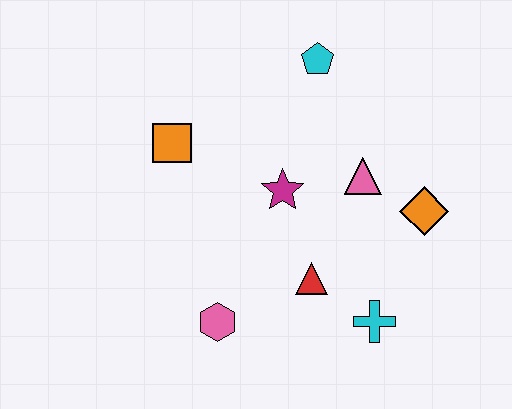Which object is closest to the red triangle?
The cyan cross is closest to the red triangle.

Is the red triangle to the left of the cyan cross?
Yes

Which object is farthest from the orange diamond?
The orange square is farthest from the orange diamond.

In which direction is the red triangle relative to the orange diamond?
The red triangle is to the left of the orange diamond.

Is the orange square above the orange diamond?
Yes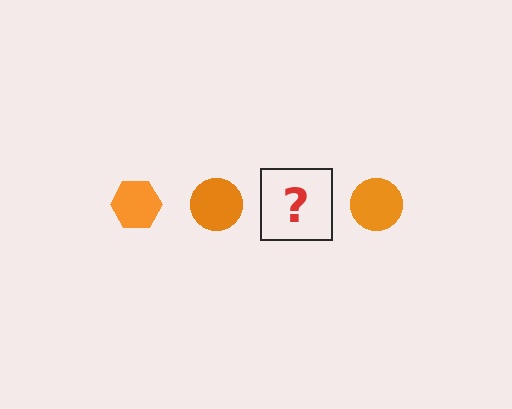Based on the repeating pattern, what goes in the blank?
The blank should be an orange hexagon.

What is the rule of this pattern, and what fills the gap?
The rule is that the pattern cycles through hexagon, circle shapes in orange. The gap should be filled with an orange hexagon.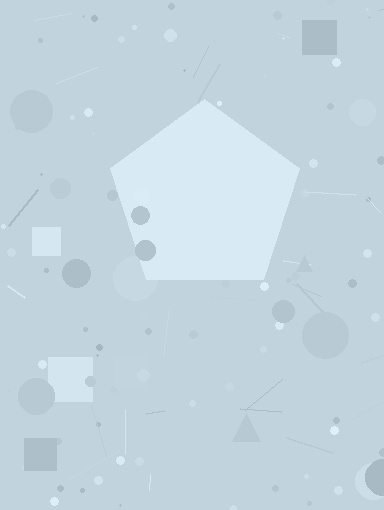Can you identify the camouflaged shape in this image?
The camouflaged shape is a pentagon.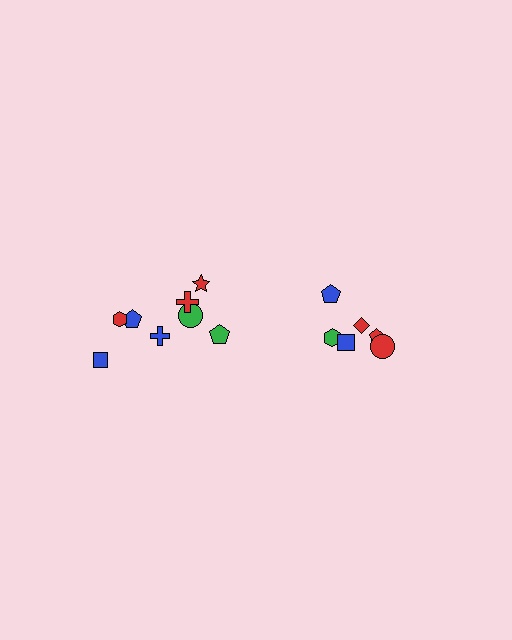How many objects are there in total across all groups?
There are 14 objects.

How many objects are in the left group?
There are 8 objects.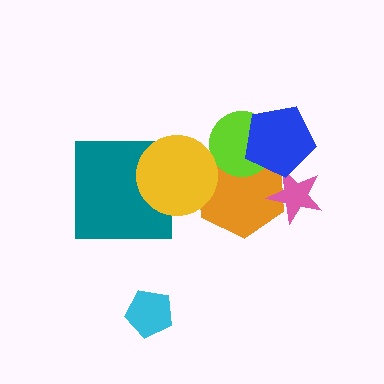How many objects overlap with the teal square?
1 object overlaps with the teal square.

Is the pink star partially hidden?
Yes, it is partially covered by another shape.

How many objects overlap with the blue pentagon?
3 objects overlap with the blue pentagon.